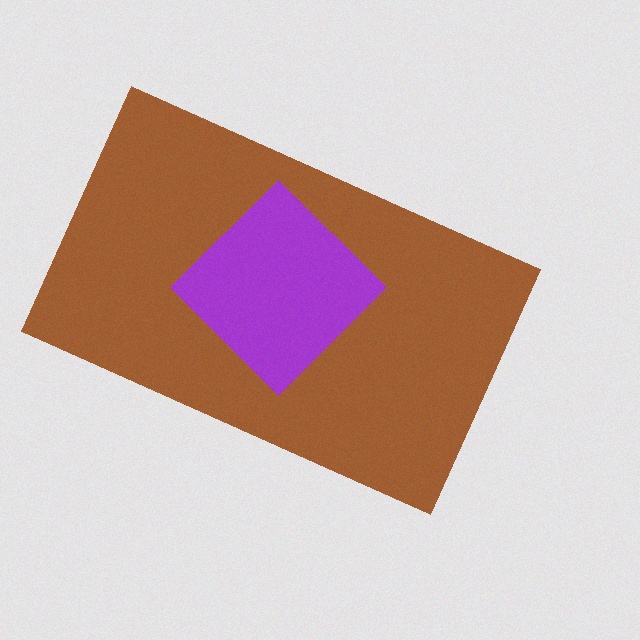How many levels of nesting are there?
2.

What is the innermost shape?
The purple diamond.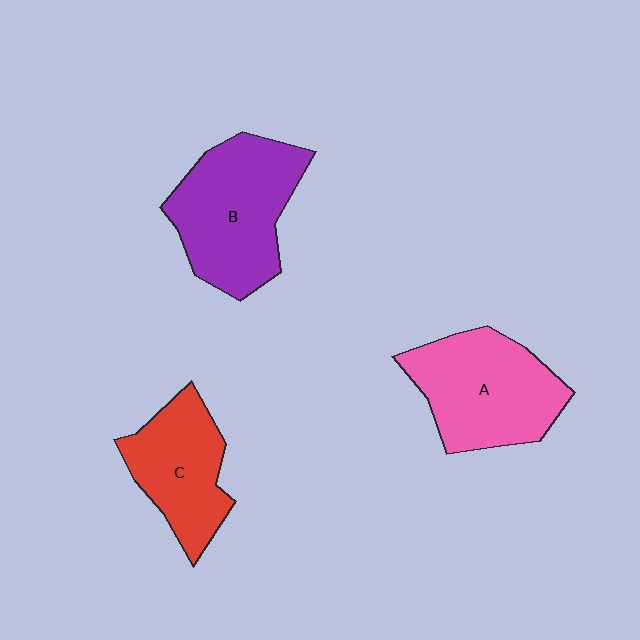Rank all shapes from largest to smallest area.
From largest to smallest: B (purple), A (pink), C (red).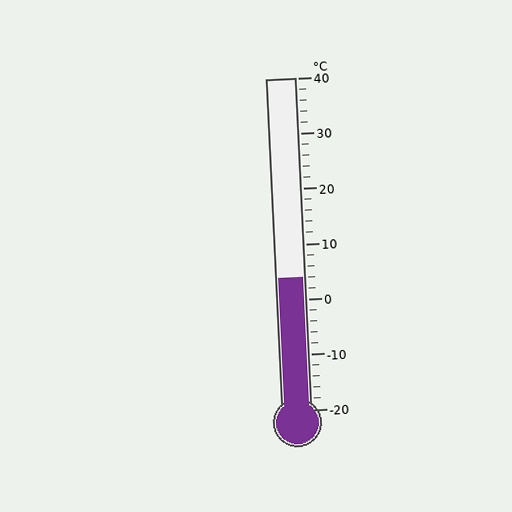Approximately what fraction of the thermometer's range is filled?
The thermometer is filled to approximately 40% of its range.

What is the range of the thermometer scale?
The thermometer scale ranges from -20°C to 40°C.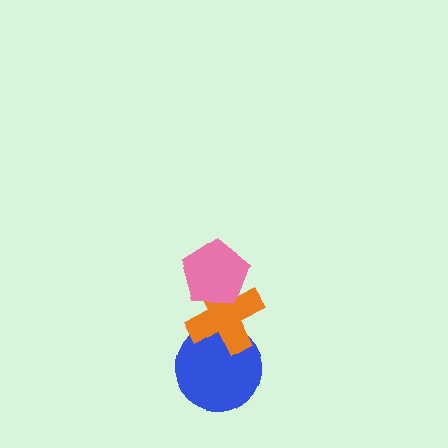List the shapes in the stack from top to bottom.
From top to bottom: the pink pentagon, the orange cross, the blue circle.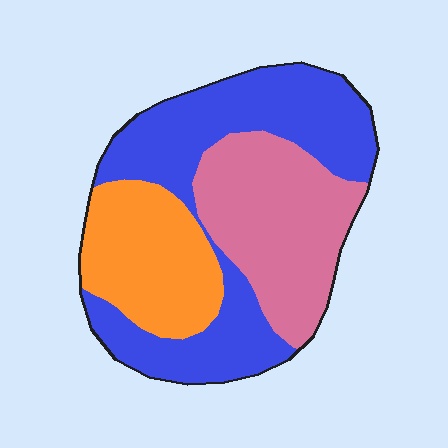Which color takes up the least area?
Orange, at roughly 25%.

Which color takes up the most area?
Blue, at roughly 45%.